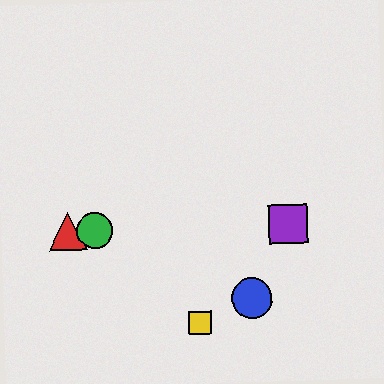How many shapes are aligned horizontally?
3 shapes (the red triangle, the green circle, the purple square) are aligned horizontally.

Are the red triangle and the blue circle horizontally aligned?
No, the red triangle is at y≈231 and the blue circle is at y≈298.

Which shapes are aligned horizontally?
The red triangle, the green circle, the purple square are aligned horizontally.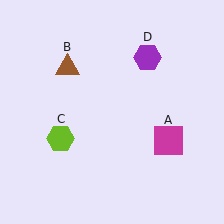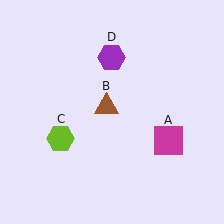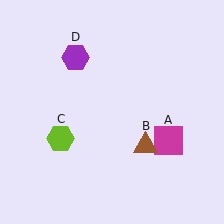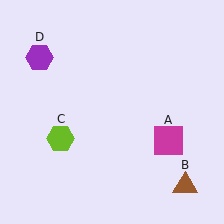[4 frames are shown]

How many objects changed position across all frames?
2 objects changed position: brown triangle (object B), purple hexagon (object D).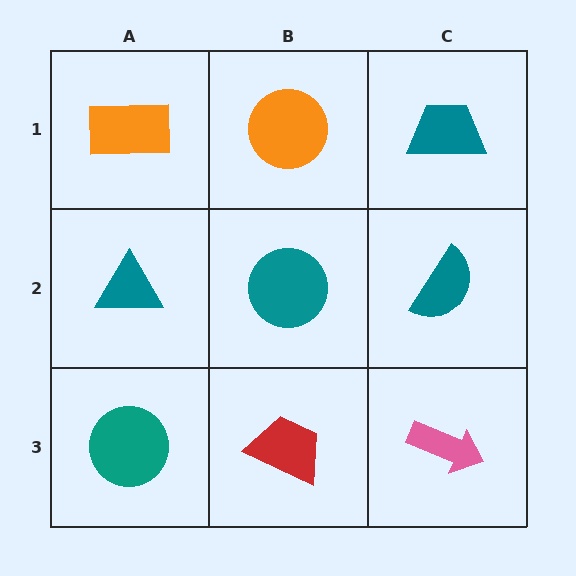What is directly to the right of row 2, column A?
A teal circle.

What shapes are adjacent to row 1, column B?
A teal circle (row 2, column B), an orange rectangle (row 1, column A), a teal trapezoid (row 1, column C).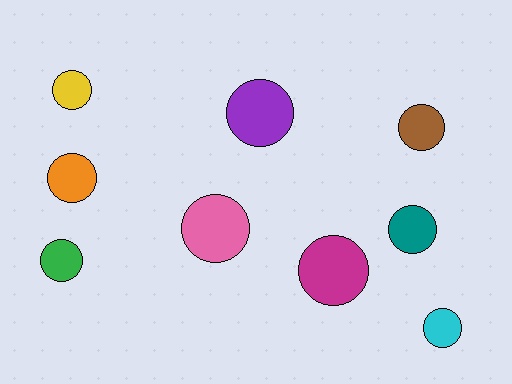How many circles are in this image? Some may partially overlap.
There are 9 circles.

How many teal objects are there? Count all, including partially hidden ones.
There is 1 teal object.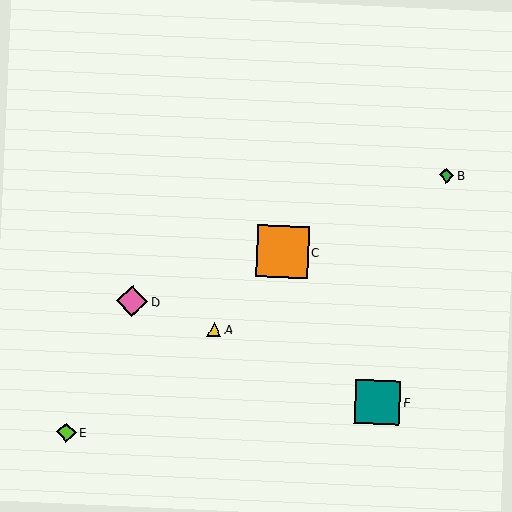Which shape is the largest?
The orange square (labeled C) is the largest.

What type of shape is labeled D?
Shape D is a pink diamond.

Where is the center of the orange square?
The center of the orange square is at (282, 252).